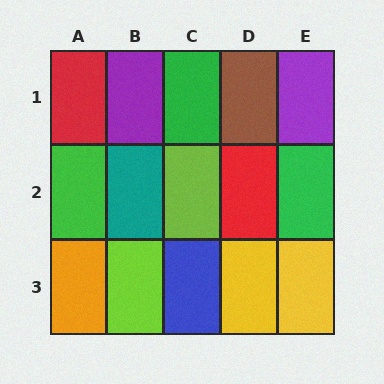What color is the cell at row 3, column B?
Lime.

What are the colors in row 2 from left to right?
Green, teal, lime, red, green.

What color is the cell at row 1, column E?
Purple.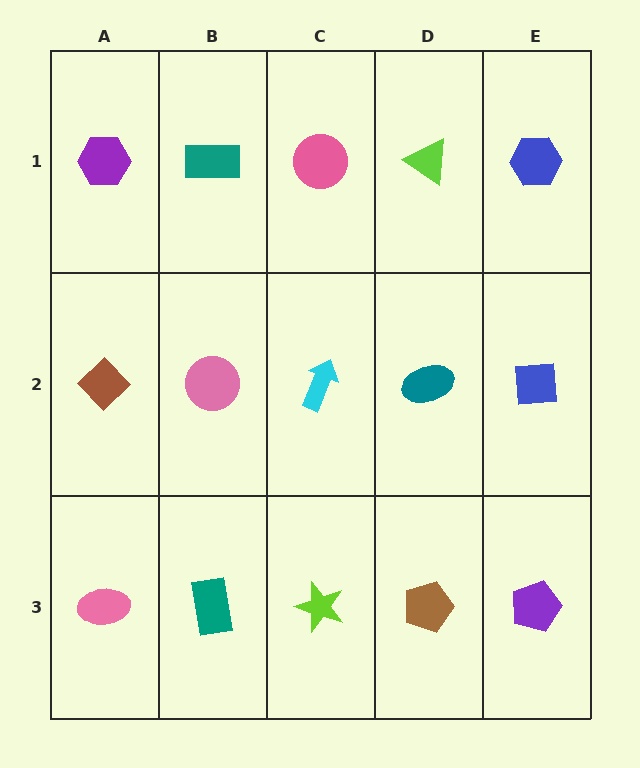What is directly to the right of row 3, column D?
A purple pentagon.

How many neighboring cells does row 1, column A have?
2.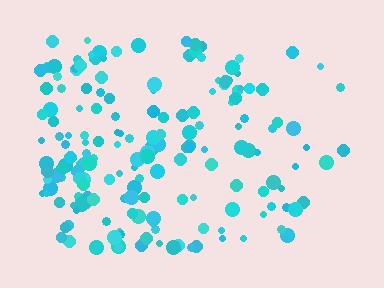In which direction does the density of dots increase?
From right to left, with the left side densest.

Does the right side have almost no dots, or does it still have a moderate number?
Still a moderate number, just noticeably fewer than the left.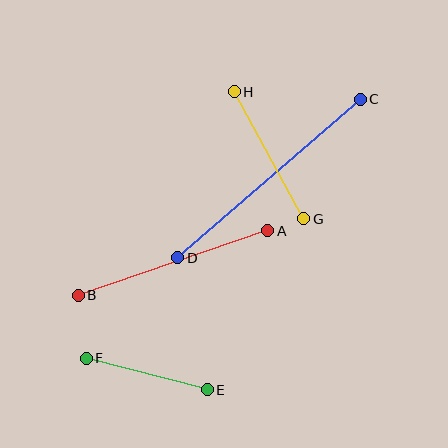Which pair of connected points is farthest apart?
Points C and D are farthest apart.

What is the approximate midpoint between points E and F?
The midpoint is at approximately (147, 374) pixels.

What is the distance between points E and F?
The distance is approximately 125 pixels.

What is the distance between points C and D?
The distance is approximately 242 pixels.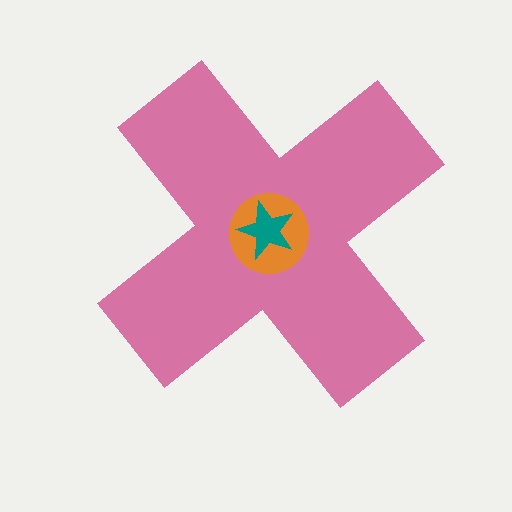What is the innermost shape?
The teal star.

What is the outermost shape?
The pink cross.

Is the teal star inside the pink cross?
Yes.